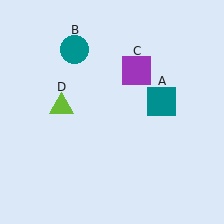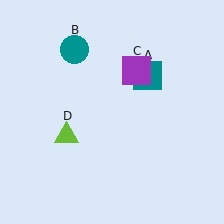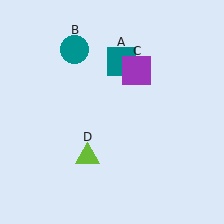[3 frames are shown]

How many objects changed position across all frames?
2 objects changed position: teal square (object A), lime triangle (object D).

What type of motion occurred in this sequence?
The teal square (object A), lime triangle (object D) rotated counterclockwise around the center of the scene.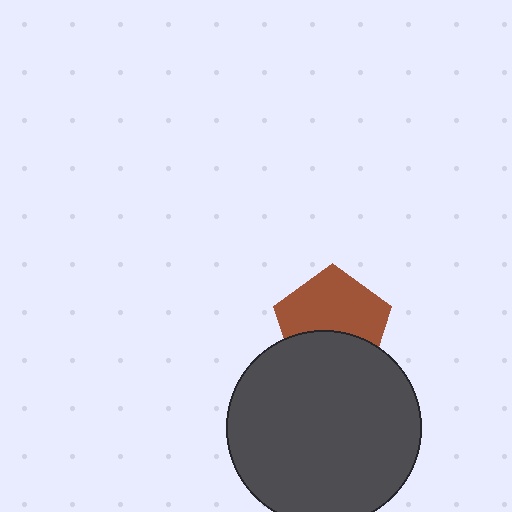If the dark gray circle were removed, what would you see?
You would see the complete brown pentagon.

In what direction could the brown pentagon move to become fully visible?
The brown pentagon could move up. That would shift it out from behind the dark gray circle entirely.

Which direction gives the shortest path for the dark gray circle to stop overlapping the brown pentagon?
Moving down gives the shortest separation.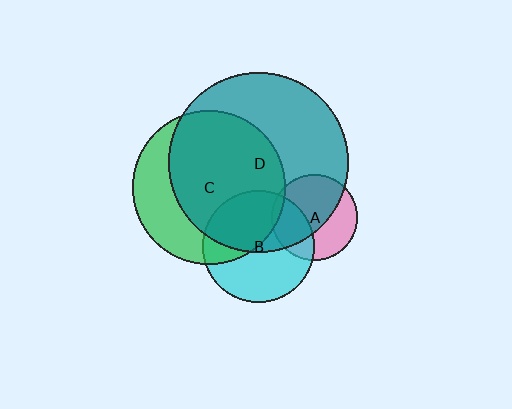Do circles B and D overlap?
Yes.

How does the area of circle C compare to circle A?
Approximately 3.2 times.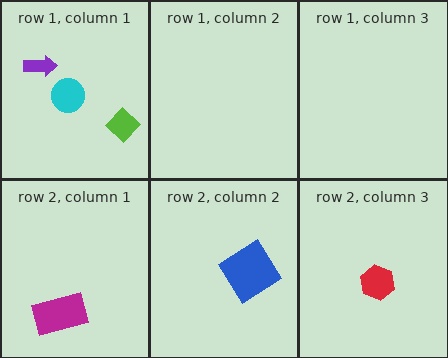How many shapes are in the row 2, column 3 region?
1.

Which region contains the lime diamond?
The row 1, column 1 region.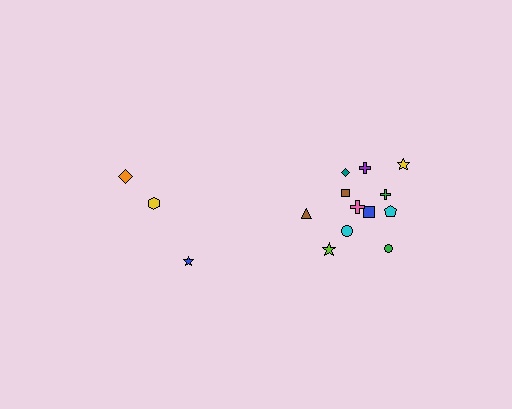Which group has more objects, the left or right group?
The right group.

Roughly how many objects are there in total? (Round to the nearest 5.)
Roughly 15 objects in total.